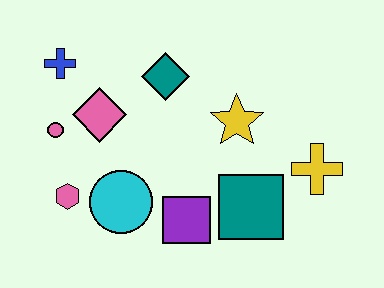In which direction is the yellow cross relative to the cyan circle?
The yellow cross is to the right of the cyan circle.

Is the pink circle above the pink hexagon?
Yes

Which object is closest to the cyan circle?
The pink hexagon is closest to the cyan circle.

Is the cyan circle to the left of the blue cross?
No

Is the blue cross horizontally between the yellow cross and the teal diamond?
No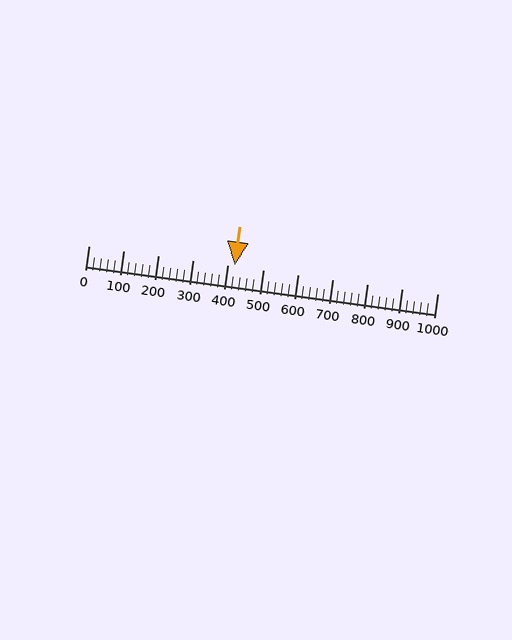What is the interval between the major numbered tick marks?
The major tick marks are spaced 100 units apart.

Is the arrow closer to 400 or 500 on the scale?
The arrow is closer to 400.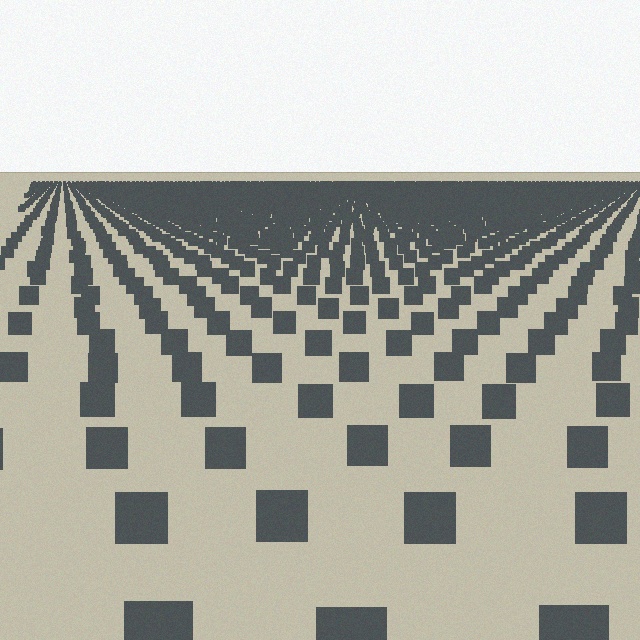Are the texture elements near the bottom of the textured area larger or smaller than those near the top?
Larger. Near the bottom, elements are closer to the viewer and appear at a bigger on-screen size.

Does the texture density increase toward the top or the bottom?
Density increases toward the top.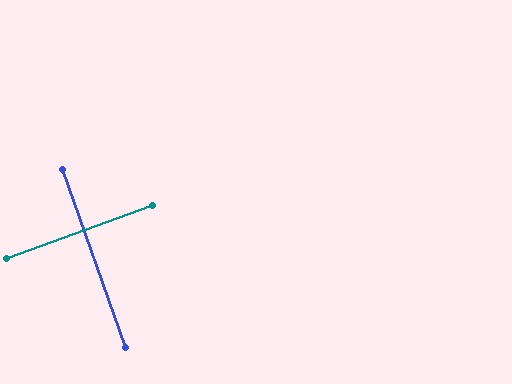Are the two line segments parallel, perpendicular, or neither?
Perpendicular — they meet at approximately 90°.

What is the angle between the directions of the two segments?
Approximately 90 degrees.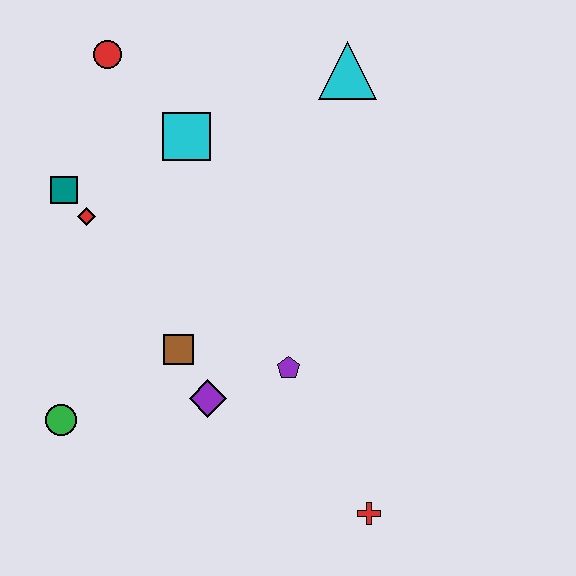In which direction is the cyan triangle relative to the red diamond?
The cyan triangle is to the right of the red diamond.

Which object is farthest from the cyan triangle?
The green circle is farthest from the cyan triangle.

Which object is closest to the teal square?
The red diamond is closest to the teal square.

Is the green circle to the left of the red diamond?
Yes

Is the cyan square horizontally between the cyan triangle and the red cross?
No